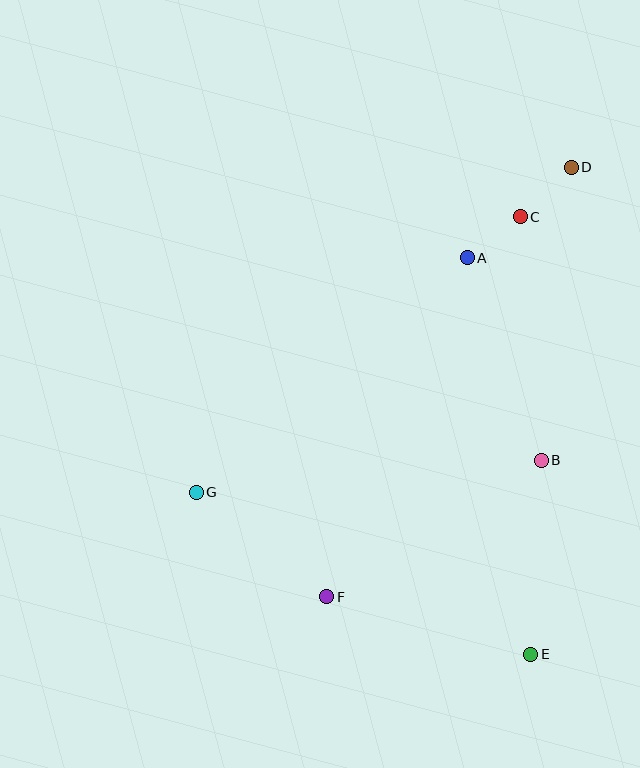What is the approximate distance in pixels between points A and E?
The distance between A and E is approximately 402 pixels.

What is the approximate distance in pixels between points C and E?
The distance between C and E is approximately 438 pixels.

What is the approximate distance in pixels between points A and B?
The distance between A and B is approximately 216 pixels.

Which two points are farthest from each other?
Points D and G are farthest from each other.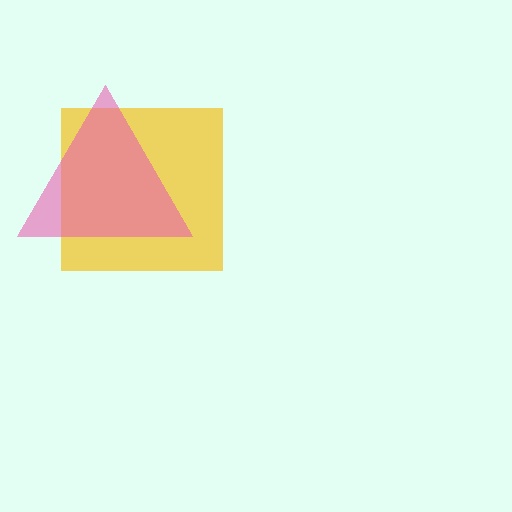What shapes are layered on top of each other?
The layered shapes are: a yellow square, a pink triangle.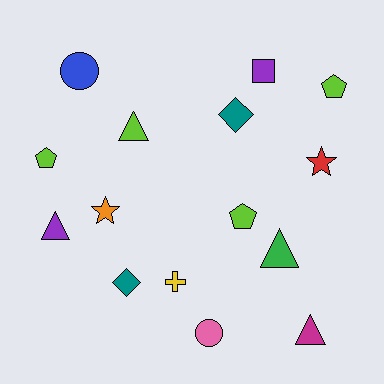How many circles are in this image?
There are 2 circles.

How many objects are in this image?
There are 15 objects.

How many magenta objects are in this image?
There is 1 magenta object.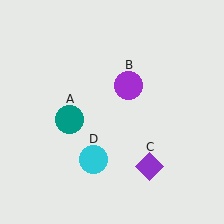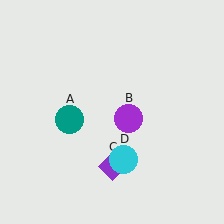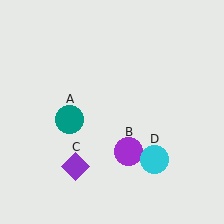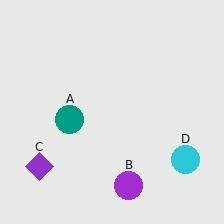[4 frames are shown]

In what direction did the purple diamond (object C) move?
The purple diamond (object C) moved left.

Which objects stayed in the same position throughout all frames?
Teal circle (object A) remained stationary.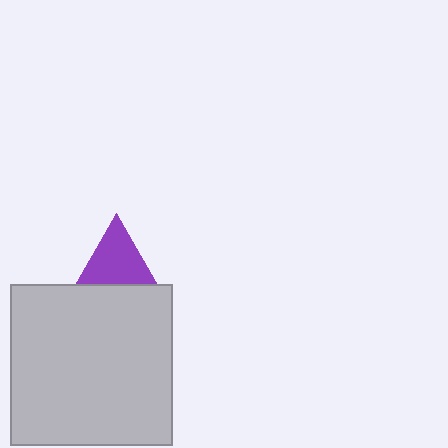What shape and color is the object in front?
The object in front is a light gray square.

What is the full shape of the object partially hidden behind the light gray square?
The partially hidden object is a purple triangle.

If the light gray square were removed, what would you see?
You would see the complete purple triangle.